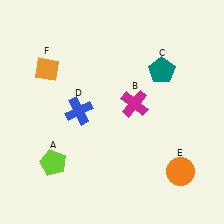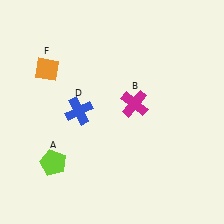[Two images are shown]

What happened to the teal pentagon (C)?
The teal pentagon (C) was removed in Image 2. It was in the top-right area of Image 1.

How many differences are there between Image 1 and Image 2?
There are 2 differences between the two images.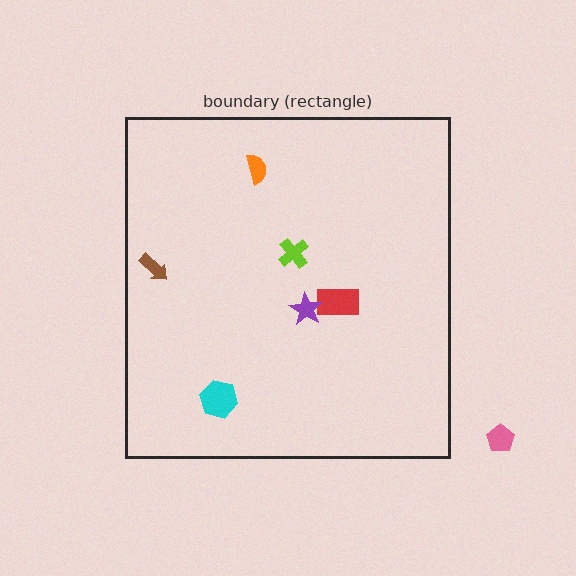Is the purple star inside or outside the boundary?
Inside.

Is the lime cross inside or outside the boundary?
Inside.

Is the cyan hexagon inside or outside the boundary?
Inside.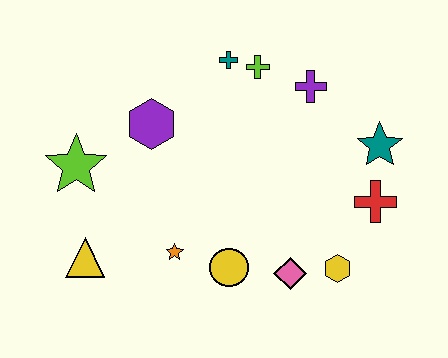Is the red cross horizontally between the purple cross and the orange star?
No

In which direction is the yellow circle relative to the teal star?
The yellow circle is to the left of the teal star.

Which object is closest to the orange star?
The yellow circle is closest to the orange star.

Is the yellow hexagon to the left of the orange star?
No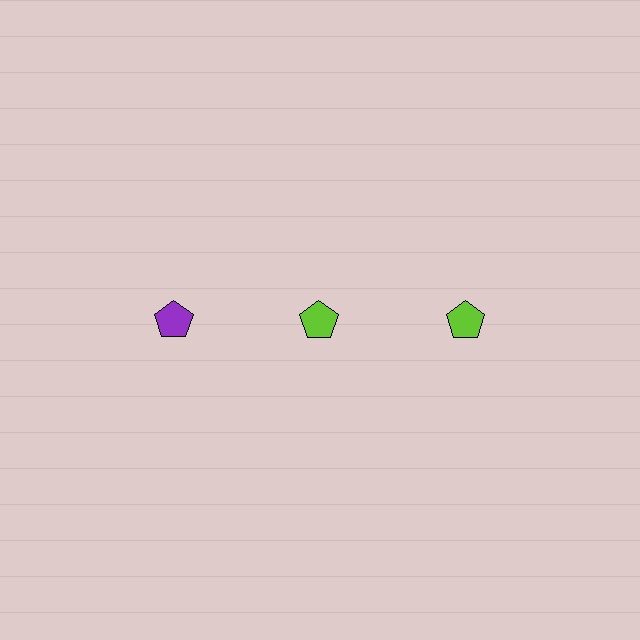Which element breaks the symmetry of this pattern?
The purple pentagon in the top row, leftmost column breaks the symmetry. All other shapes are lime pentagons.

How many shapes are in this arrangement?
There are 3 shapes arranged in a grid pattern.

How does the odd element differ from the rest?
It has a different color: purple instead of lime.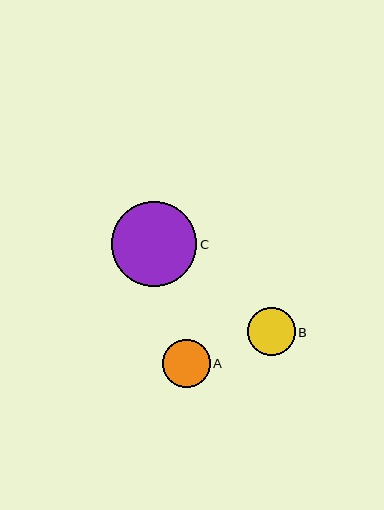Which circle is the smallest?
Circle B is the smallest with a size of approximately 48 pixels.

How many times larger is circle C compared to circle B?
Circle C is approximately 1.8 times the size of circle B.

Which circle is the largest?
Circle C is the largest with a size of approximately 85 pixels.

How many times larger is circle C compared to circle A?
Circle C is approximately 1.8 times the size of circle A.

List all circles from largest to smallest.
From largest to smallest: C, A, B.